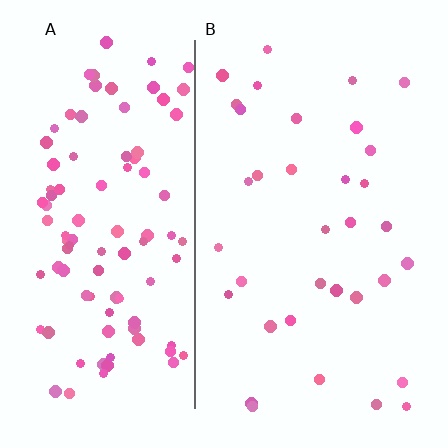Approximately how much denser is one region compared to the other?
Approximately 2.9× — region A over region B.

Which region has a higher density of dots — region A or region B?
A (the left).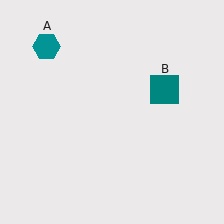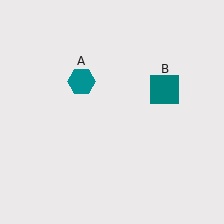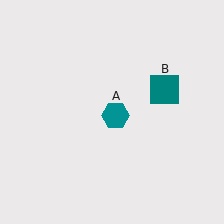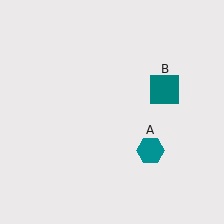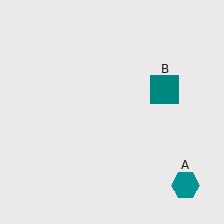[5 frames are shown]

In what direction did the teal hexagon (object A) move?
The teal hexagon (object A) moved down and to the right.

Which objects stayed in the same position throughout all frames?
Teal square (object B) remained stationary.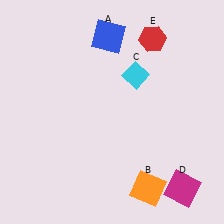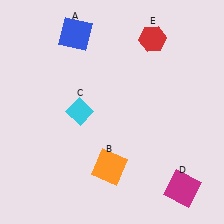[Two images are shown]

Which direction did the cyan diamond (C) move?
The cyan diamond (C) moved left.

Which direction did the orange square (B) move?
The orange square (B) moved left.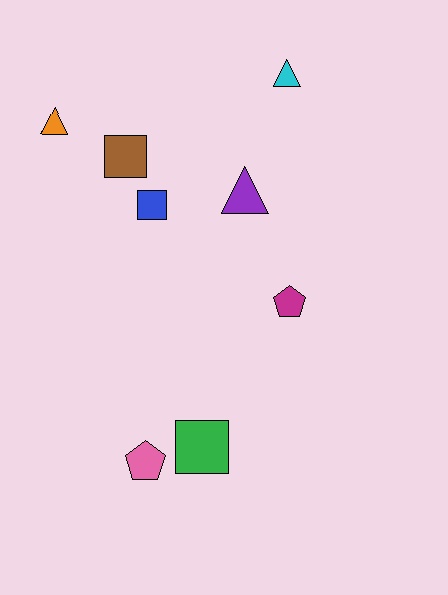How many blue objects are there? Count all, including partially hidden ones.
There is 1 blue object.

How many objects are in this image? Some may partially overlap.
There are 8 objects.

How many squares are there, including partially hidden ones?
There are 3 squares.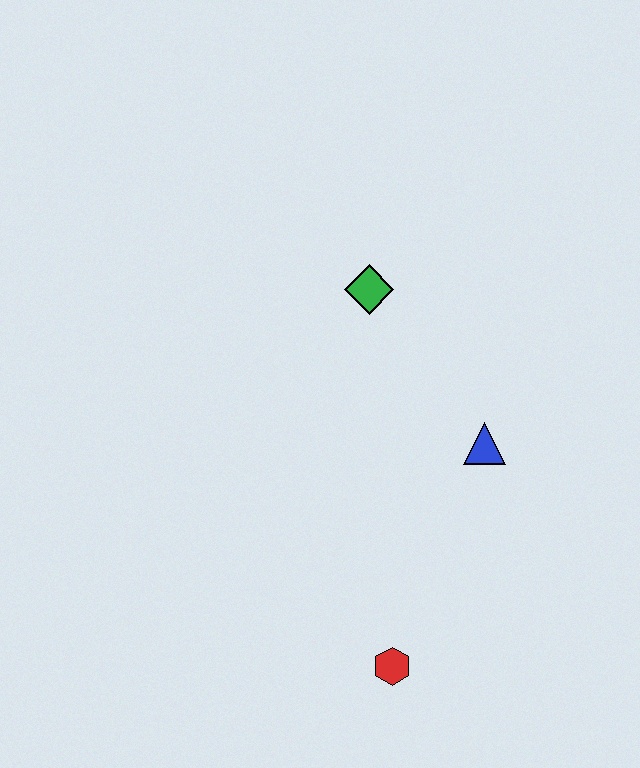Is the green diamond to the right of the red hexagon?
No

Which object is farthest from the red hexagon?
The green diamond is farthest from the red hexagon.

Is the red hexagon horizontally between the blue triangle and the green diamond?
Yes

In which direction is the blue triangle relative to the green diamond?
The blue triangle is below the green diamond.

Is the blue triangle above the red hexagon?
Yes